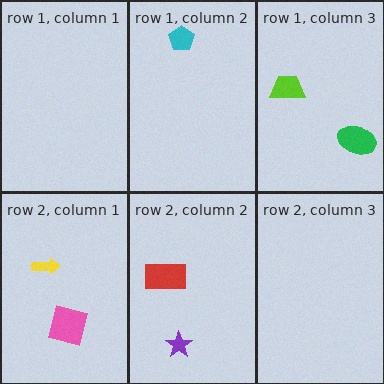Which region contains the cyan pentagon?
The row 1, column 2 region.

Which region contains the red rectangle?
The row 2, column 2 region.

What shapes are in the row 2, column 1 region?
The pink square, the yellow arrow.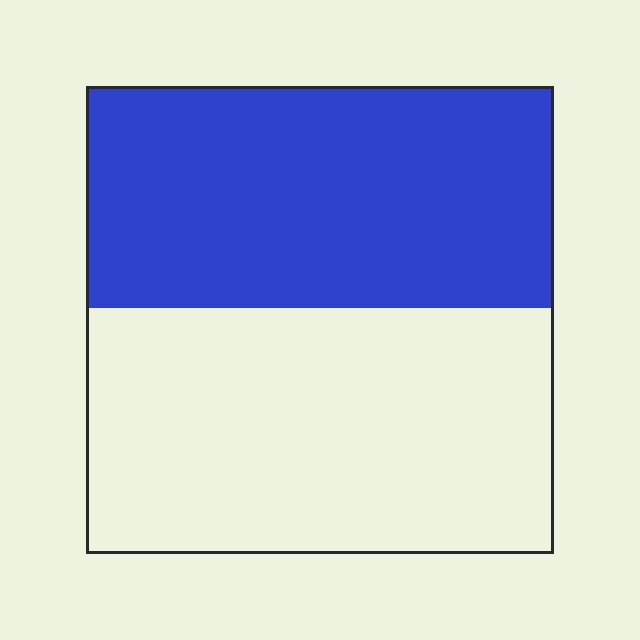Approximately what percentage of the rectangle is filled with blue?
Approximately 45%.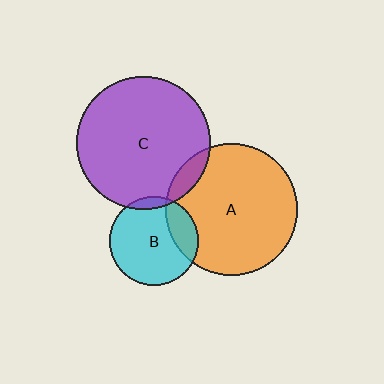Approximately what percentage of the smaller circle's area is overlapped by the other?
Approximately 5%.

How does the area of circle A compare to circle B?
Approximately 2.2 times.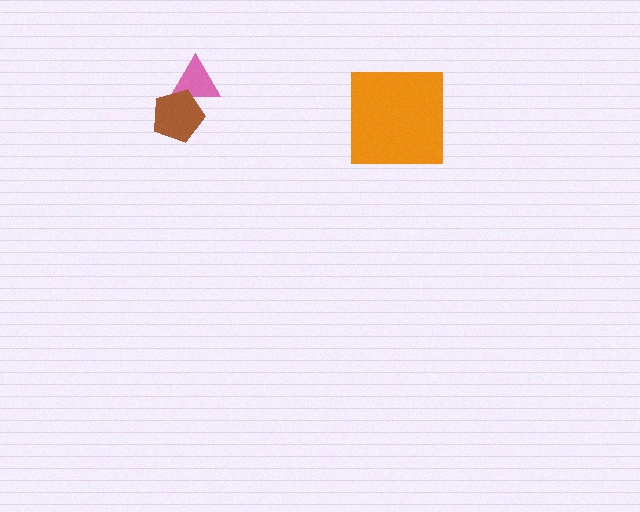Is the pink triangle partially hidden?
Yes, it is partially covered by another shape.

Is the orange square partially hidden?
No, no other shape covers it.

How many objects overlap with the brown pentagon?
1 object overlaps with the brown pentagon.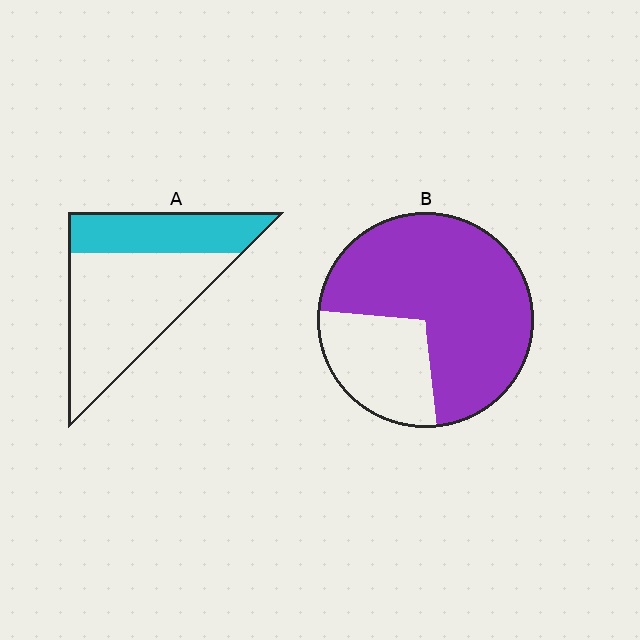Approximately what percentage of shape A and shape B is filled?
A is approximately 35% and B is approximately 70%.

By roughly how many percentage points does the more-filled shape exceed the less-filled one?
By roughly 40 percentage points (B over A).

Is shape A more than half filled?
No.